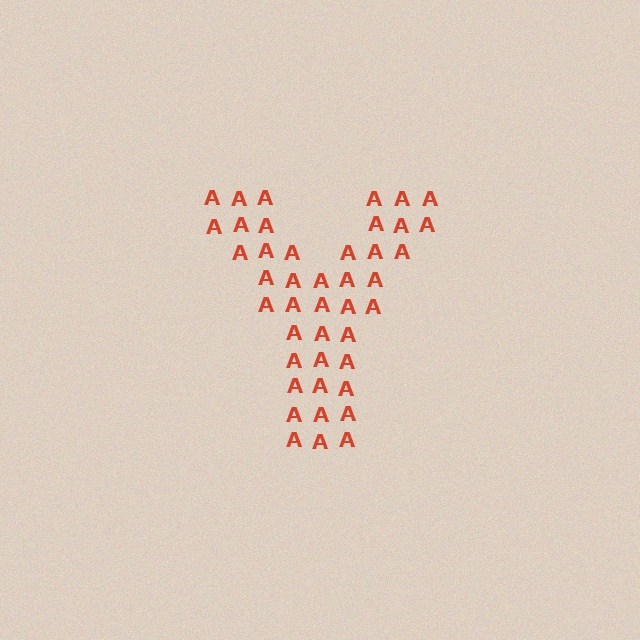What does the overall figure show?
The overall figure shows the letter Y.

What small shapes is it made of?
It is made of small letter A's.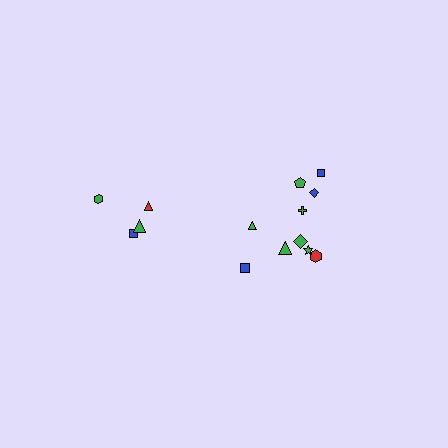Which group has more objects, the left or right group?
The right group.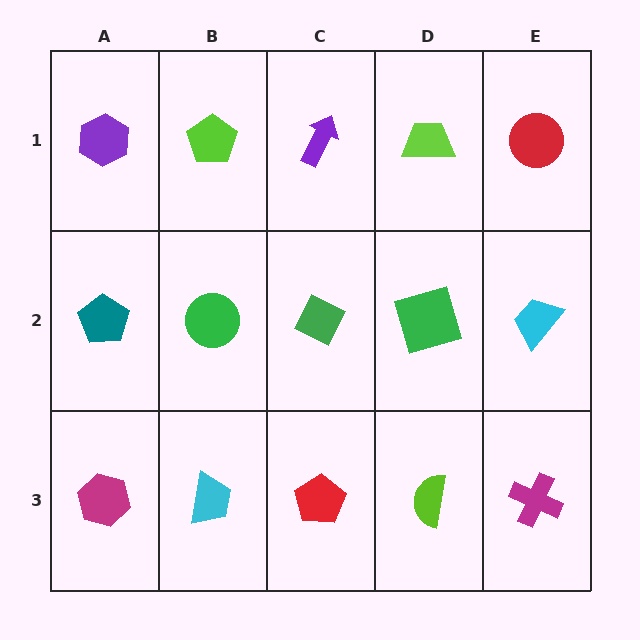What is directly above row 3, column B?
A green circle.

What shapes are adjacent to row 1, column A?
A teal pentagon (row 2, column A), a lime pentagon (row 1, column B).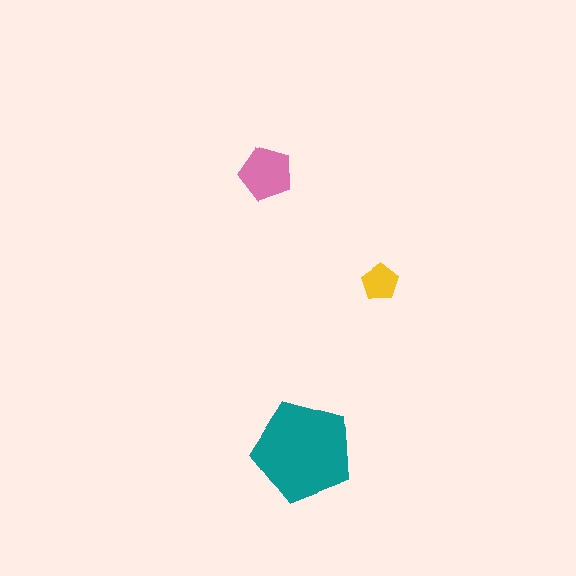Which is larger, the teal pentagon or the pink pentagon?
The teal one.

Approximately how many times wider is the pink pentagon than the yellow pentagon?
About 1.5 times wider.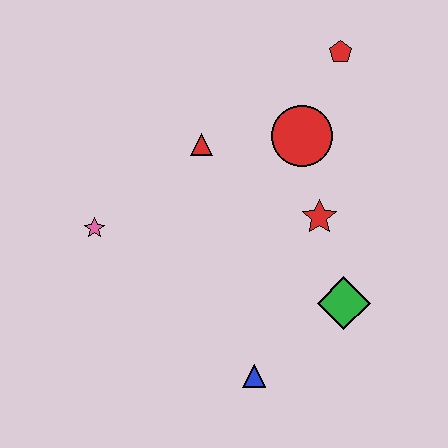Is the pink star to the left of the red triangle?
Yes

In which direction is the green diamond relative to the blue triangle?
The green diamond is to the right of the blue triangle.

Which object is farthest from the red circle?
The blue triangle is farthest from the red circle.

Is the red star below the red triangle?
Yes